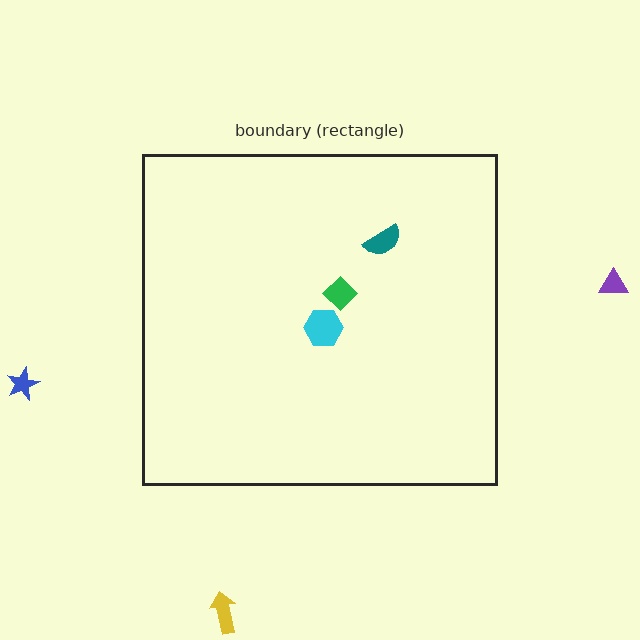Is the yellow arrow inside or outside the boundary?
Outside.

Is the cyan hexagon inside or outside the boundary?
Inside.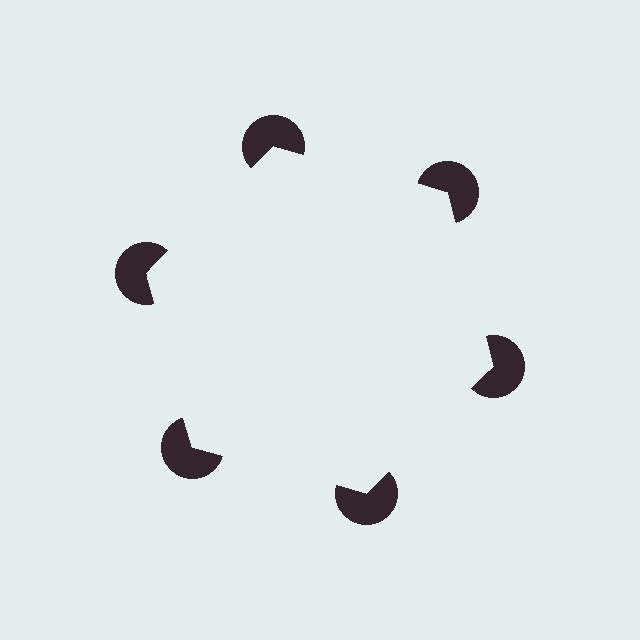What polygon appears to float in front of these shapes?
An illusory hexagon — its edges are inferred from the aligned wedge cuts in the pac-man discs, not physically drawn.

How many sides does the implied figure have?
6 sides.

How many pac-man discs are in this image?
There are 6 — one at each vertex of the illusory hexagon.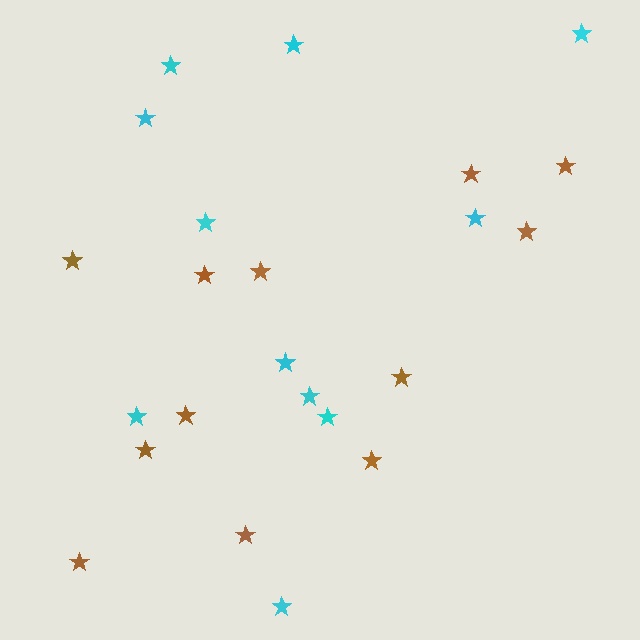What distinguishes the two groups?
There are 2 groups: one group of brown stars (12) and one group of cyan stars (11).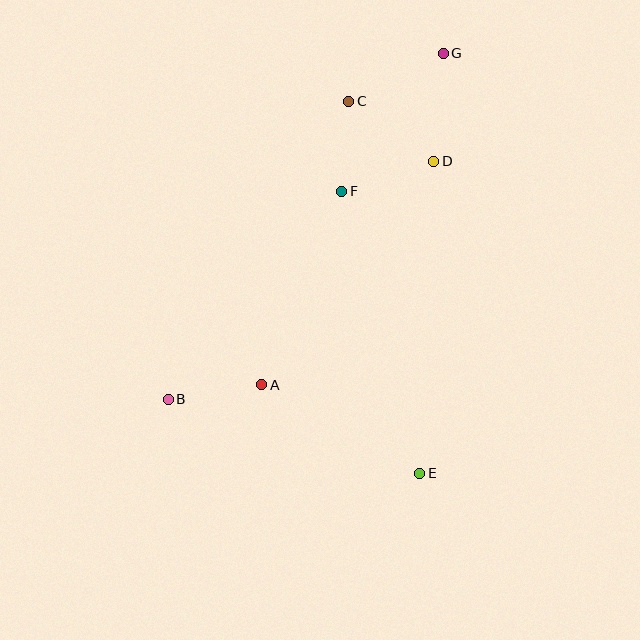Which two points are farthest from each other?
Points B and G are farthest from each other.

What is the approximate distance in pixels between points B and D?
The distance between B and D is approximately 357 pixels.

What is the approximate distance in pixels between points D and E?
The distance between D and E is approximately 312 pixels.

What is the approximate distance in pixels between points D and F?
The distance between D and F is approximately 97 pixels.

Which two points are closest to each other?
Points C and F are closest to each other.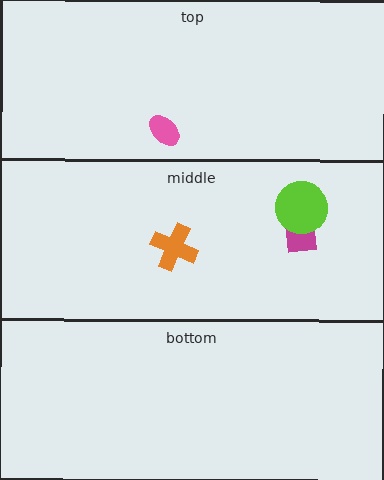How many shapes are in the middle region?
3.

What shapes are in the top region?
The pink ellipse.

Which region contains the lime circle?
The middle region.